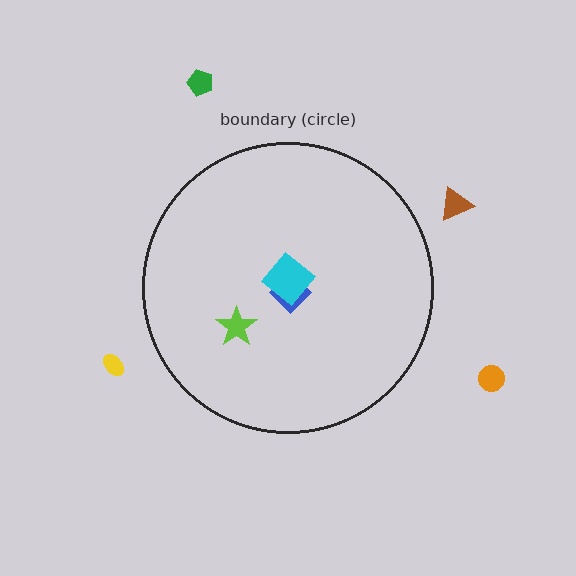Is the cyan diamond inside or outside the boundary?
Inside.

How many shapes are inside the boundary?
3 inside, 4 outside.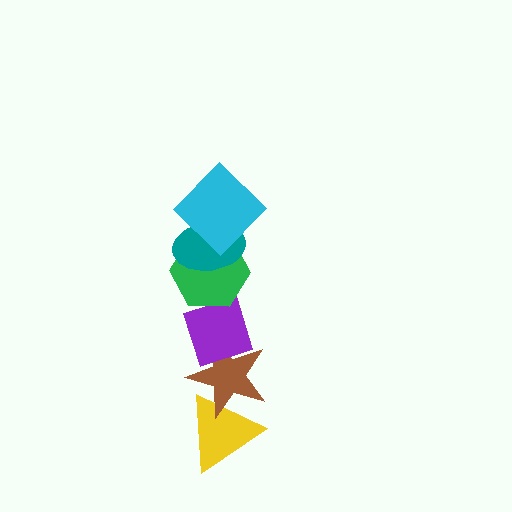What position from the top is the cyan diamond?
The cyan diamond is 1st from the top.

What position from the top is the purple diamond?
The purple diamond is 4th from the top.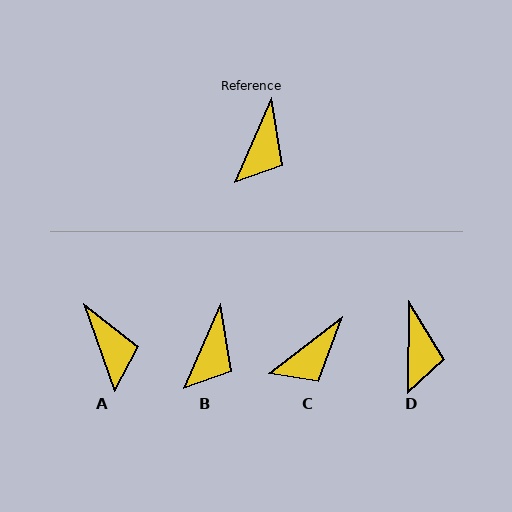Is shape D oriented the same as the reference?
No, it is off by about 23 degrees.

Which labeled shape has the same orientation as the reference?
B.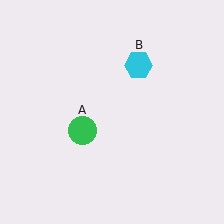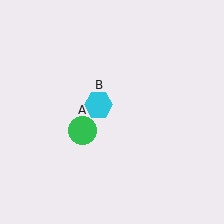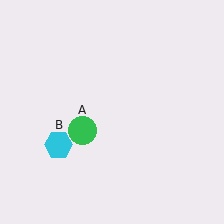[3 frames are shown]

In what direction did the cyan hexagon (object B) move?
The cyan hexagon (object B) moved down and to the left.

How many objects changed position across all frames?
1 object changed position: cyan hexagon (object B).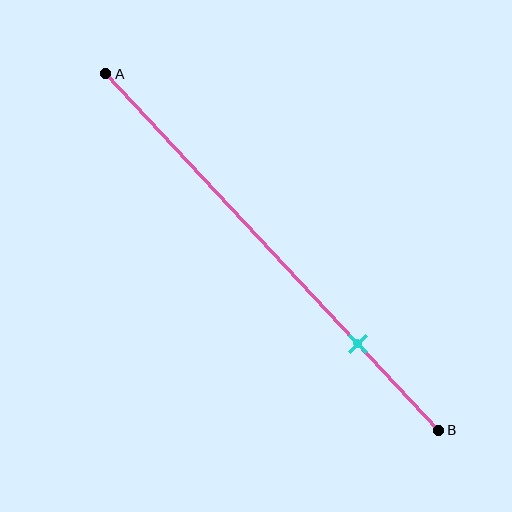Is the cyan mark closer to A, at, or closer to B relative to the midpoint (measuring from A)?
The cyan mark is closer to point B than the midpoint of segment AB.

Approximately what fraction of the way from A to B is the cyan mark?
The cyan mark is approximately 75% of the way from A to B.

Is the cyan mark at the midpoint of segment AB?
No, the mark is at about 75% from A, not at the 50% midpoint.